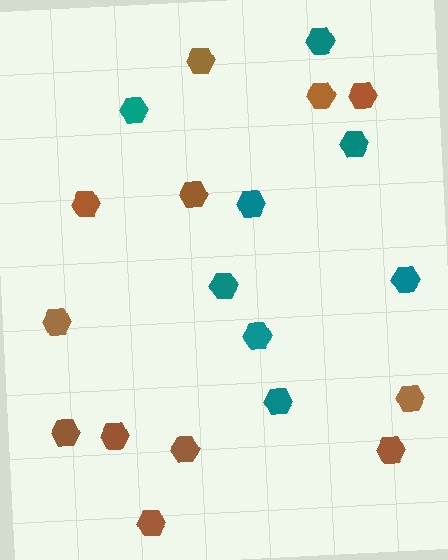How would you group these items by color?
There are 2 groups: one group of brown hexagons (12) and one group of teal hexagons (8).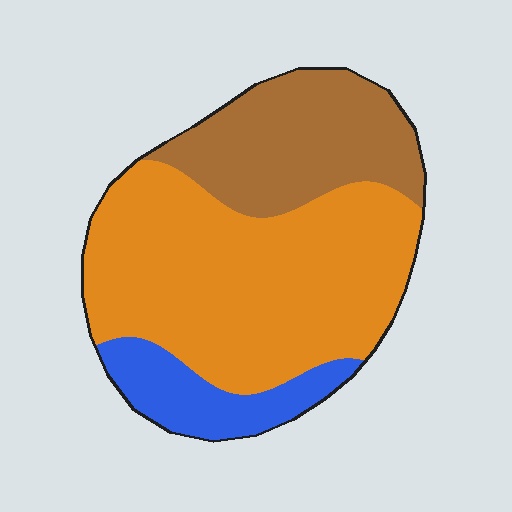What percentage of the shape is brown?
Brown covers around 30% of the shape.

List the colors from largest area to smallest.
From largest to smallest: orange, brown, blue.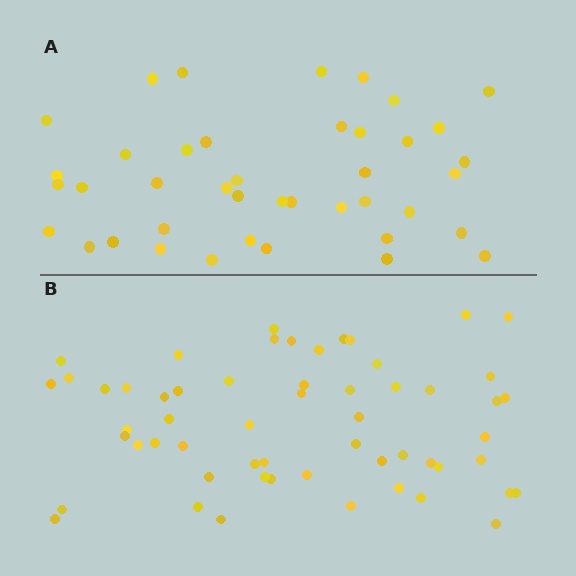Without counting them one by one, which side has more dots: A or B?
Region B (the bottom region) has more dots.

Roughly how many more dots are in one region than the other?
Region B has approximately 15 more dots than region A.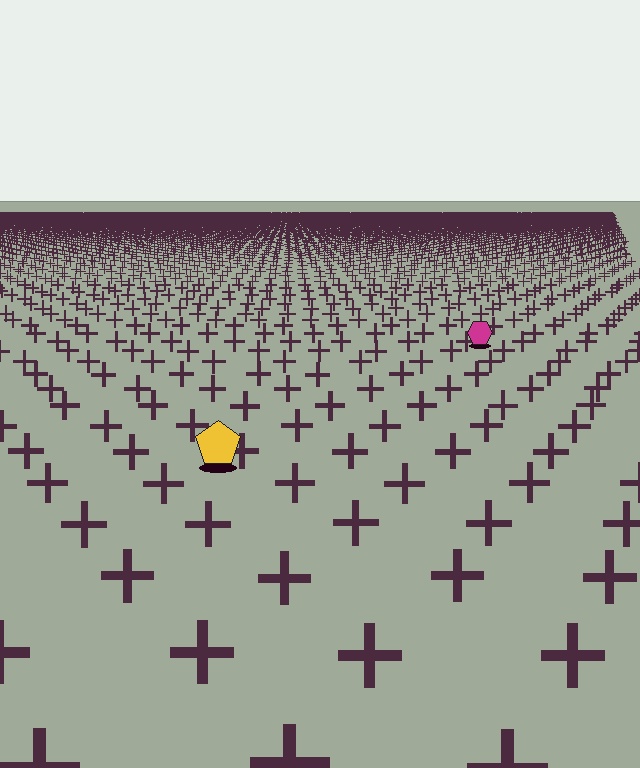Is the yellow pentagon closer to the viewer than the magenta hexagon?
Yes. The yellow pentagon is closer — you can tell from the texture gradient: the ground texture is coarser near it.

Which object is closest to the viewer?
The yellow pentagon is closest. The texture marks near it are larger and more spread out.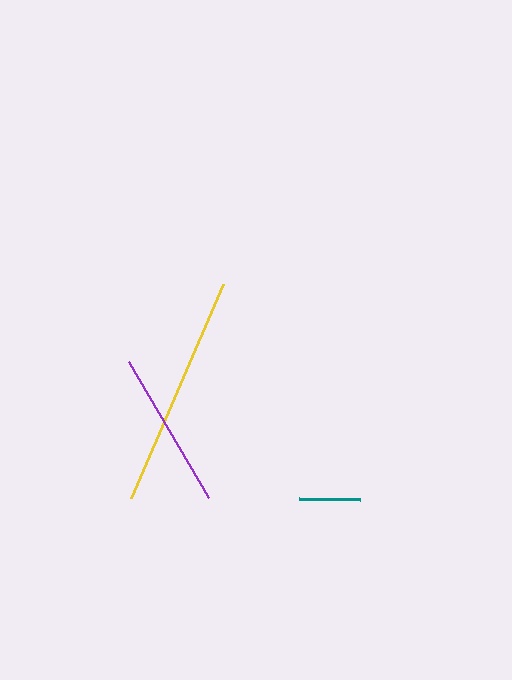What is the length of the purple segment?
The purple segment is approximately 157 pixels long.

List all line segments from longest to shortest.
From longest to shortest: yellow, purple, teal.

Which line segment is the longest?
The yellow line is the longest at approximately 233 pixels.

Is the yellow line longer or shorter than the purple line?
The yellow line is longer than the purple line.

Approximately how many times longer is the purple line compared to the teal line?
The purple line is approximately 2.6 times the length of the teal line.